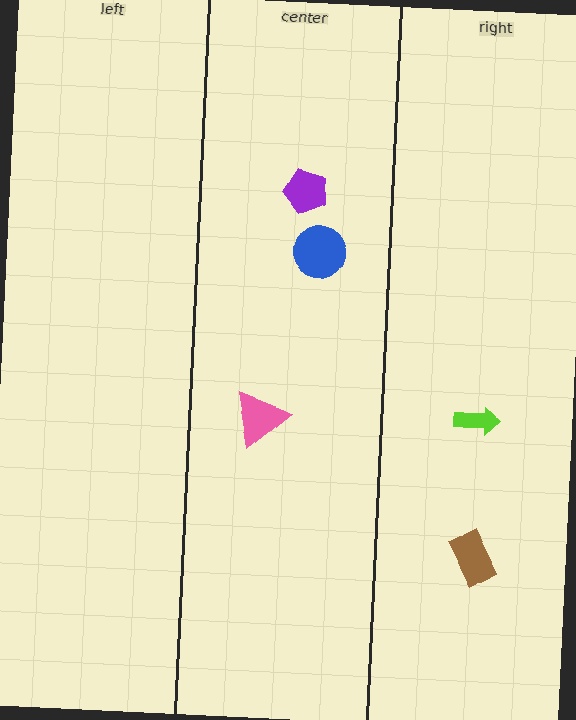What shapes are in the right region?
The brown rectangle, the lime arrow.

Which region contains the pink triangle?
The center region.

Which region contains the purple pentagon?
The center region.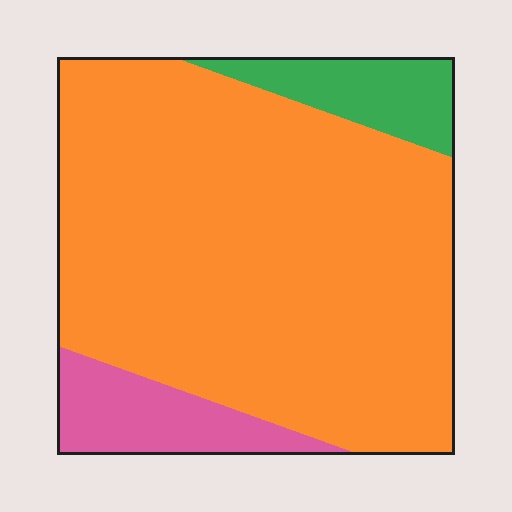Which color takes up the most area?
Orange, at roughly 80%.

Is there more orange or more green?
Orange.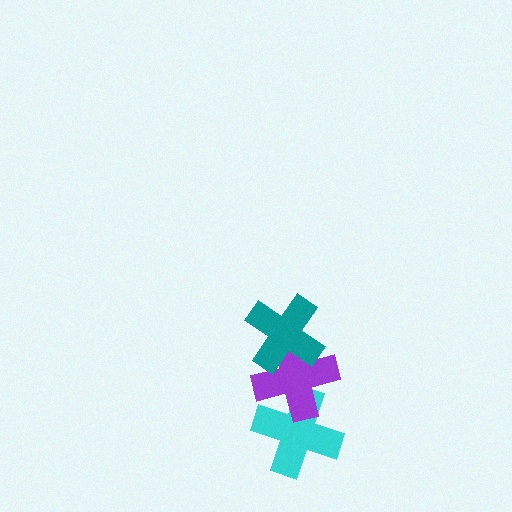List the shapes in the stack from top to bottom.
From top to bottom: the teal cross, the purple cross, the cyan cross.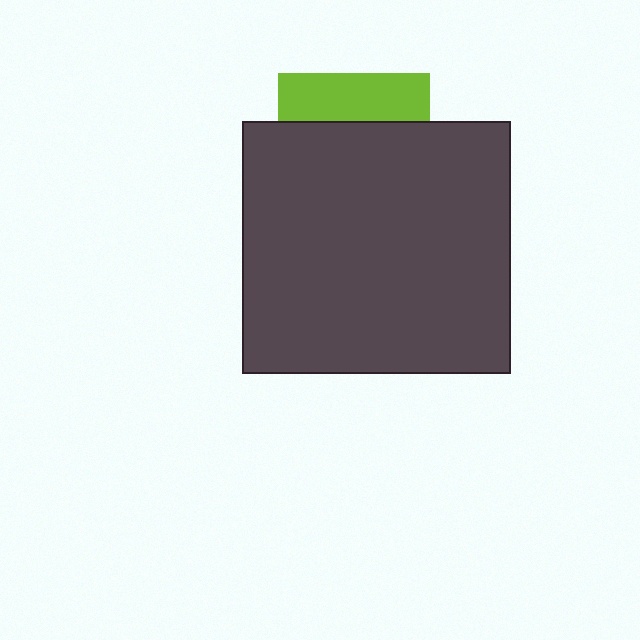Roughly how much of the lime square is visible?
A small part of it is visible (roughly 32%).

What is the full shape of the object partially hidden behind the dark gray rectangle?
The partially hidden object is a lime square.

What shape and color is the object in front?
The object in front is a dark gray rectangle.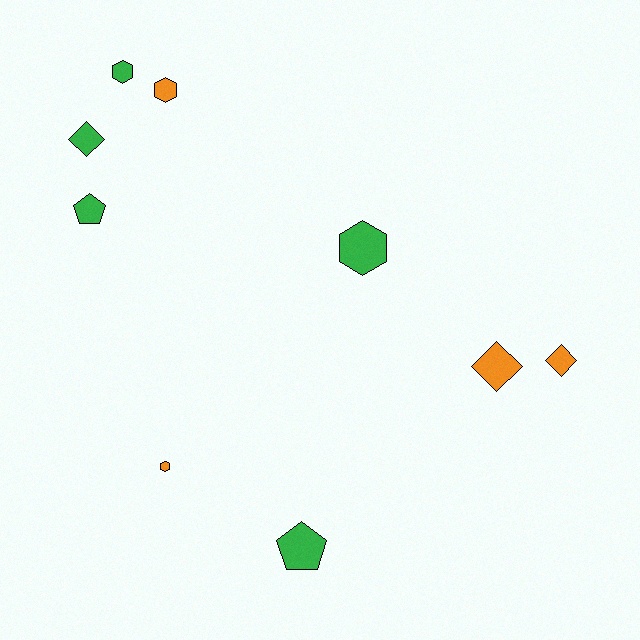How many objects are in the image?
There are 9 objects.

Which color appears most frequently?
Green, with 5 objects.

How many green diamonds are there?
There is 1 green diamond.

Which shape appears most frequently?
Hexagon, with 4 objects.